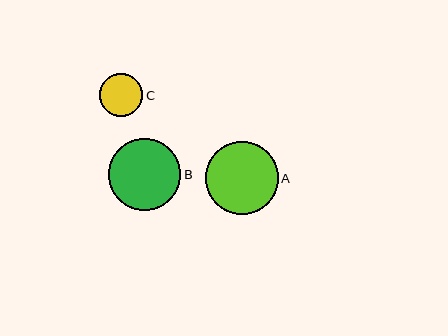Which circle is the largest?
Circle A is the largest with a size of approximately 73 pixels.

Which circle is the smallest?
Circle C is the smallest with a size of approximately 44 pixels.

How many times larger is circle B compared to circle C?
Circle B is approximately 1.7 times the size of circle C.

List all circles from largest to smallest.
From largest to smallest: A, B, C.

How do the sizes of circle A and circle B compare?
Circle A and circle B are approximately the same size.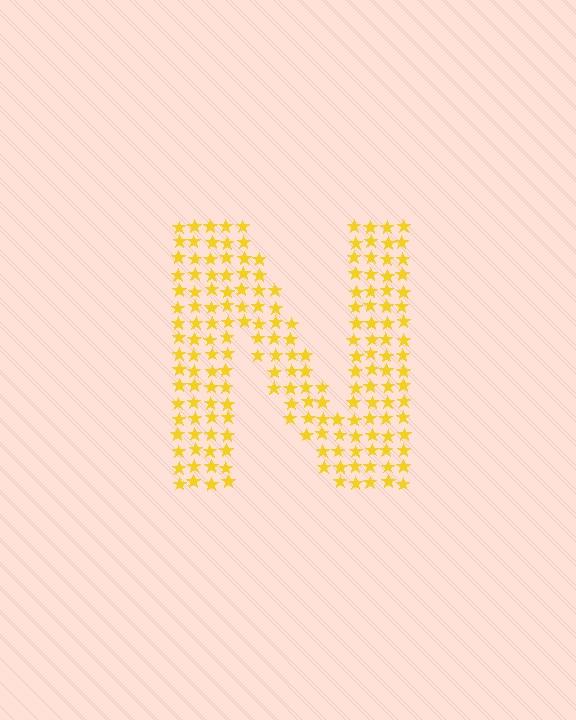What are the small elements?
The small elements are stars.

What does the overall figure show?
The overall figure shows the letter N.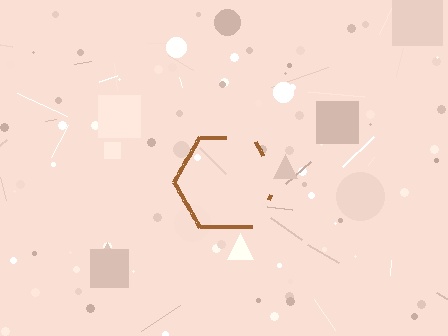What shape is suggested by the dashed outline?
The dashed outline suggests a hexagon.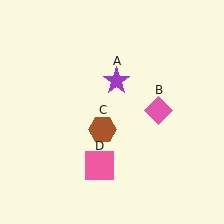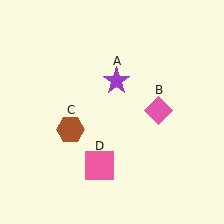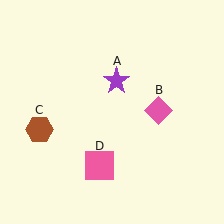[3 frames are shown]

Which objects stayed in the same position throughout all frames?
Purple star (object A) and pink diamond (object B) and pink square (object D) remained stationary.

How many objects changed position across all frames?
1 object changed position: brown hexagon (object C).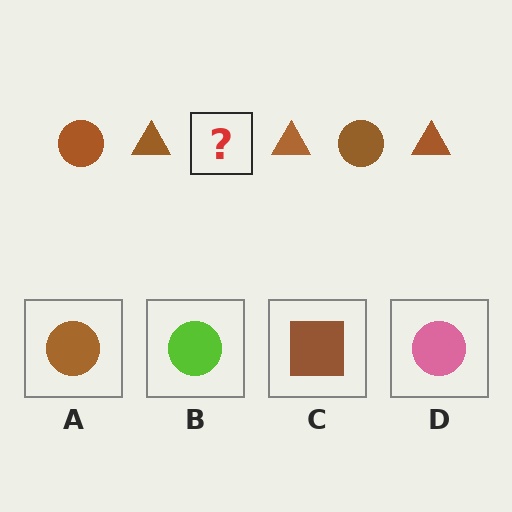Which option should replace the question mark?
Option A.